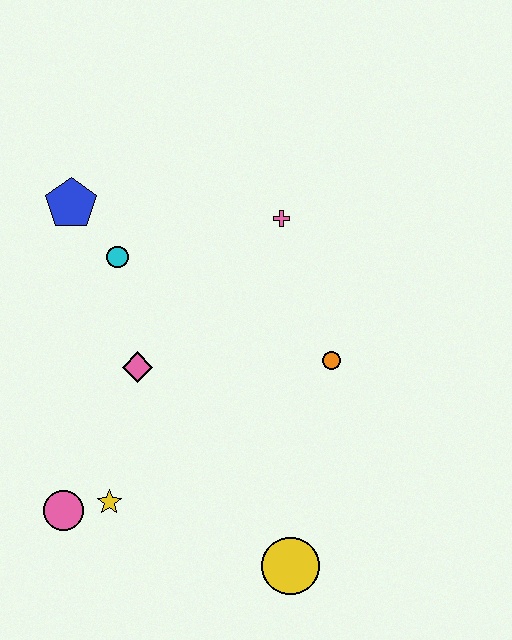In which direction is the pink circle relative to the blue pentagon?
The pink circle is below the blue pentagon.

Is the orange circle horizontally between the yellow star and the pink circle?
No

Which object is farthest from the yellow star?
The pink cross is farthest from the yellow star.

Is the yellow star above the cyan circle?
No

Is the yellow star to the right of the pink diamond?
No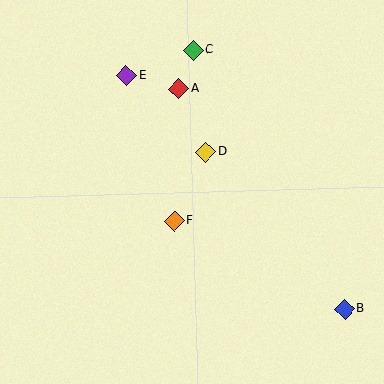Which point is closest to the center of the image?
Point F at (174, 221) is closest to the center.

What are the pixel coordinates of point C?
Point C is at (193, 50).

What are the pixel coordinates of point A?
Point A is at (179, 89).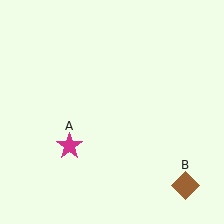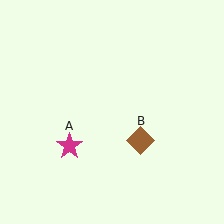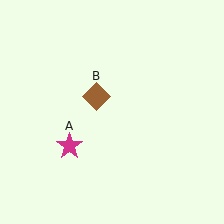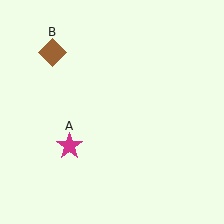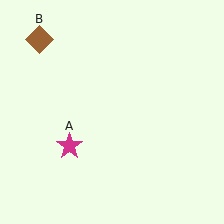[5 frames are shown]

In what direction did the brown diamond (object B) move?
The brown diamond (object B) moved up and to the left.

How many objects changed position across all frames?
1 object changed position: brown diamond (object B).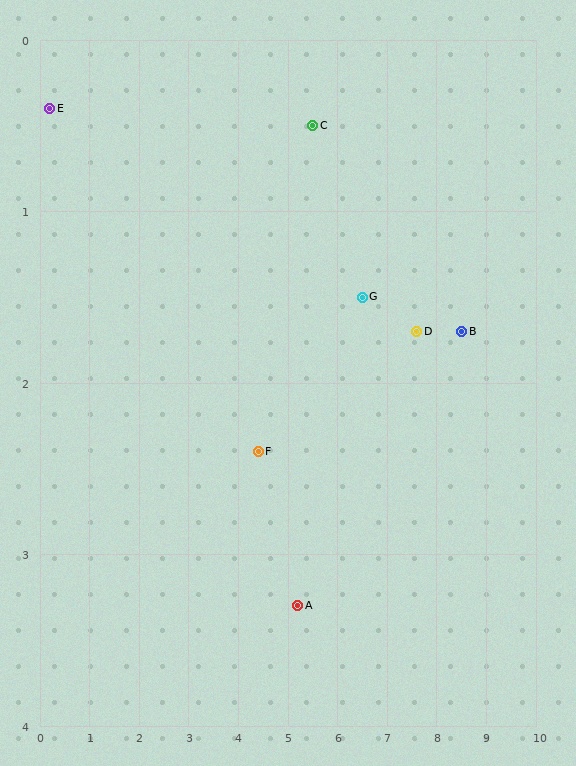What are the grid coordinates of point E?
Point E is at approximately (0.2, 0.4).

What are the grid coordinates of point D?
Point D is at approximately (7.6, 1.7).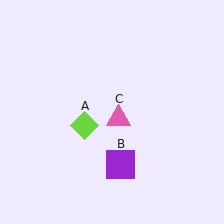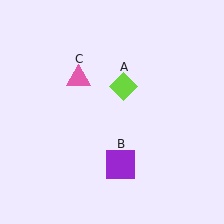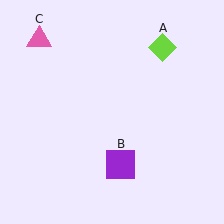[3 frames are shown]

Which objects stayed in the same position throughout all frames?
Purple square (object B) remained stationary.